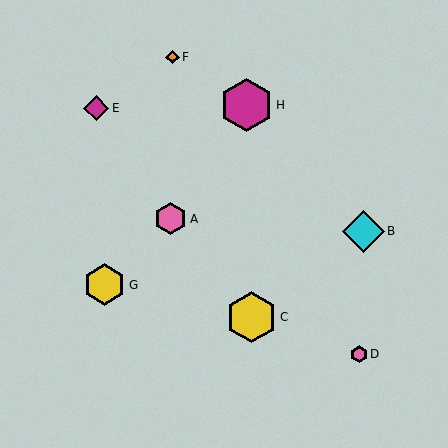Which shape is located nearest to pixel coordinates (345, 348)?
The pink hexagon (labeled D) at (359, 354) is nearest to that location.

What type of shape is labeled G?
Shape G is a yellow hexagon.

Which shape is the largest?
The magenta hexagon (labeled H) is the largest.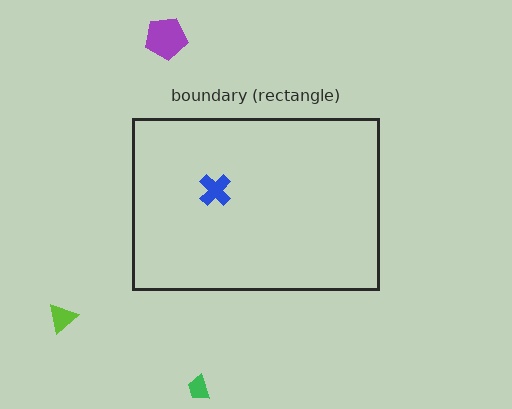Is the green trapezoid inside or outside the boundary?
Outside.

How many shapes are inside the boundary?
1 inside, 3 outside.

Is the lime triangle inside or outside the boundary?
Outside.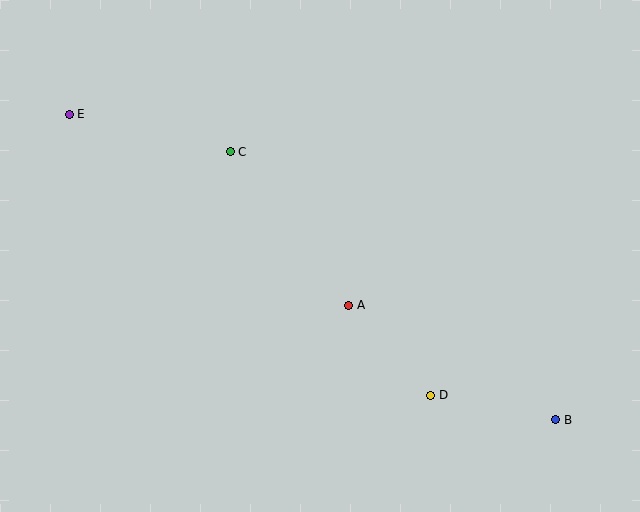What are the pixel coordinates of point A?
Point A is at (349, 305).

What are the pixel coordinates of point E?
Point E is at (69, 114).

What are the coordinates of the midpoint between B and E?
The midpoint between B and E is at (312, 267).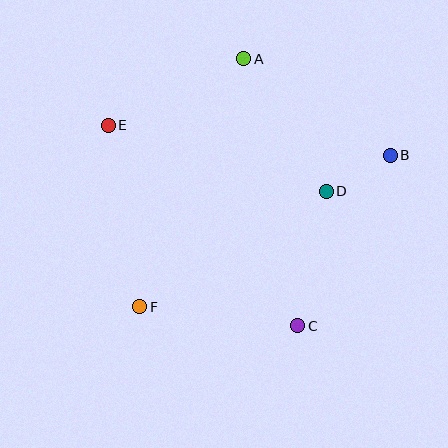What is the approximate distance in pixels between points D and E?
The distance between D and E is approximately 228 pixels.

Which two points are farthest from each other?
Points B and F are farthest from each other.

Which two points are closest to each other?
Points B and D are closest to each other.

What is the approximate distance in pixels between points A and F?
The distance between A and F is approximately 269 pixels.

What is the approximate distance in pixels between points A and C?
The distance between A and C is approximately 273 pixels.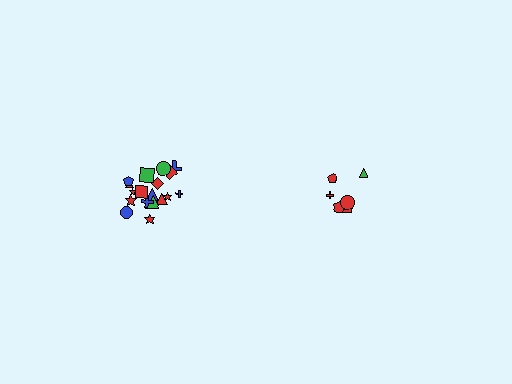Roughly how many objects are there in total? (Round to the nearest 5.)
Roughly 25 objects in total.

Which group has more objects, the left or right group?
The left group.